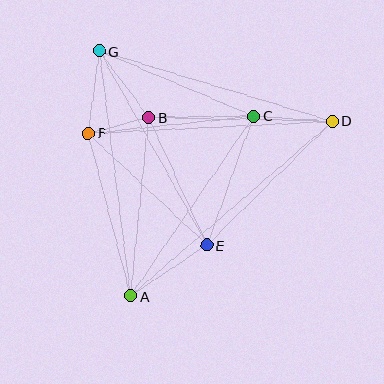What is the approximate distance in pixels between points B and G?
The distance between B and G is approximately 83 pixels.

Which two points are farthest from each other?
Points A and D are farthest from each other.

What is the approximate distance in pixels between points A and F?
The distance between A and F is approximately 168 pixels.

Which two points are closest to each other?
Points B and F are closest to each other.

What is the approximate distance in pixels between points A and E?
The distance between A and E is approximately 91 pixels.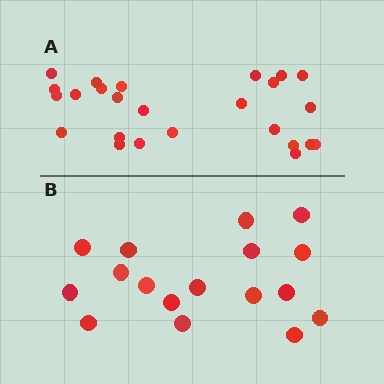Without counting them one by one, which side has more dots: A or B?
Region A (the top region) has more dots.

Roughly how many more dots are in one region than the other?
Region A has roughly 8 or so more dots than region B.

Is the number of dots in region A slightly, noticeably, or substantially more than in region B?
Region A has substantially more. The ratio is roughly 1.5 to 1.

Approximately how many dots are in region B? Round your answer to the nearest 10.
About 20 dots. (The exact count is 17, which rounds to 20.)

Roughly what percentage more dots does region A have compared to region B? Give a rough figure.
About 45% more.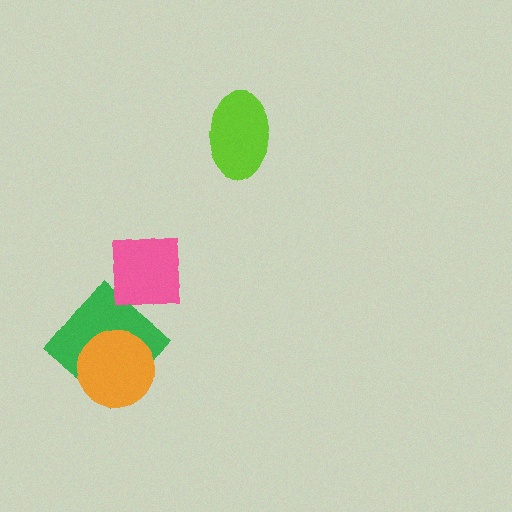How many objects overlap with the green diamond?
1 object overlaps with the green diamond.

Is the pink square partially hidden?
No, no other shape covers it.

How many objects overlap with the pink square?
0 objects overlap with the pink square.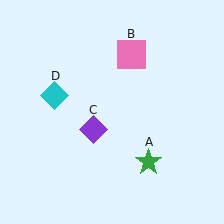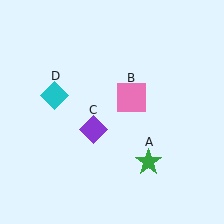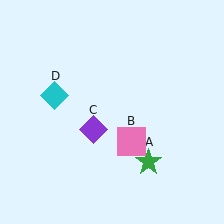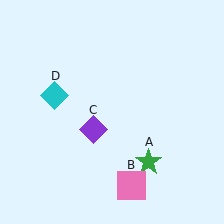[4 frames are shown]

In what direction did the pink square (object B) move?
The pink square (object B) moved down.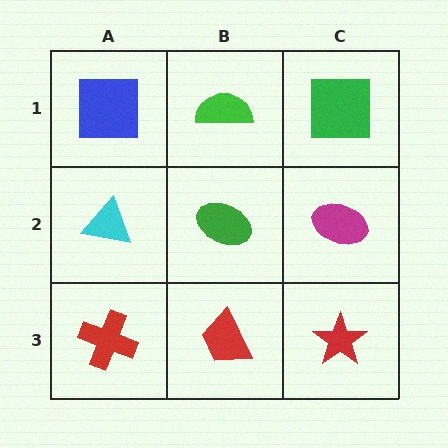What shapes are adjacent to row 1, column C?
A magenta ellipse (row 2, column C), a green semicircle (row 1, column B).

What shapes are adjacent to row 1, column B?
A green ellipse (row 2, column B), a blue square (row 1, column A), a green square (row 1, column C).